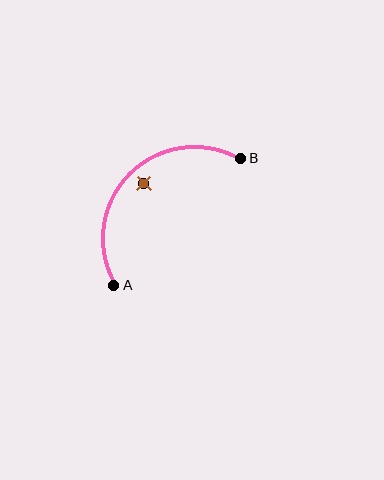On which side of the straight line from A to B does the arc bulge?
The arc bulges above and to the left of the straight line connecting A and B.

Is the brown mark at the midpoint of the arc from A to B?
No — the brown mark does not lie on the arc at all. It sits slightly inside the curve.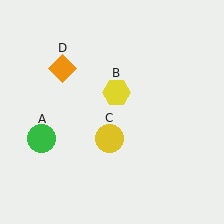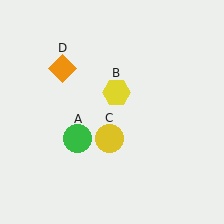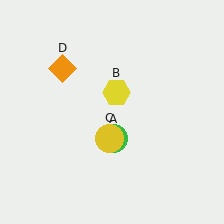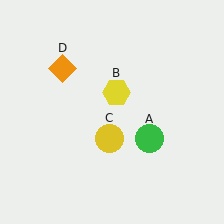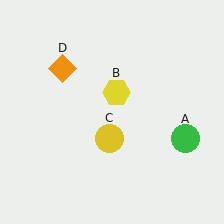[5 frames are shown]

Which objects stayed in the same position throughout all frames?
Yellow hexagon (object B) and yellow circle (object C) and orange diamond (object D) remained stationary.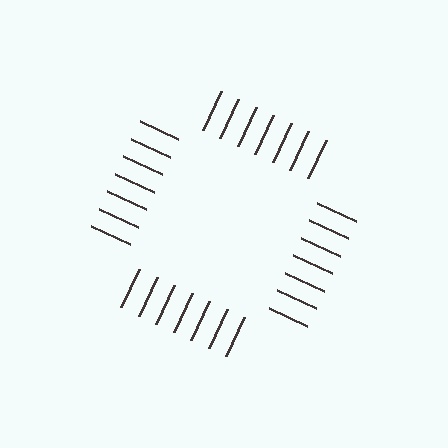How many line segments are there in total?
28 — 7 along each of the 4 edges.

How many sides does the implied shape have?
4 sides — the line-ends trace a square.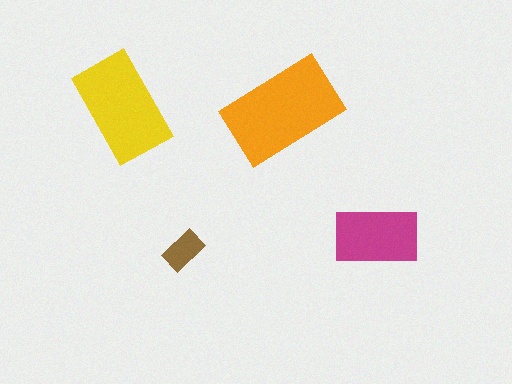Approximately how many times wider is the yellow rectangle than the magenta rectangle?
About 1.5 times wider.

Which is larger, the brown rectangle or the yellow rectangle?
The yellow one.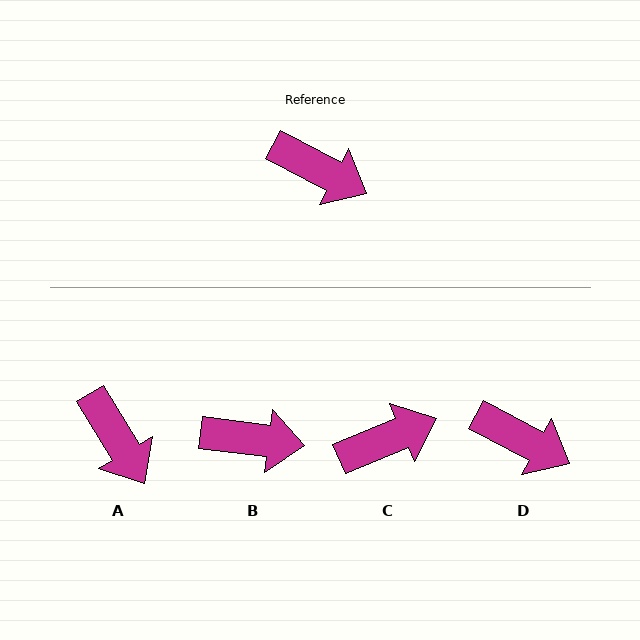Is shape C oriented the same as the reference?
No, it is off by about 51 degrees.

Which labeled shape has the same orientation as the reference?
D.